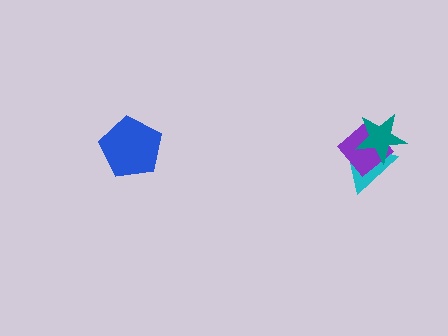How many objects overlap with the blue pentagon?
0 objects overlap with the blue pentagon.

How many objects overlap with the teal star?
2 objects overlap with the teal star.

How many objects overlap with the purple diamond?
2 objects overlap with the purple diamond.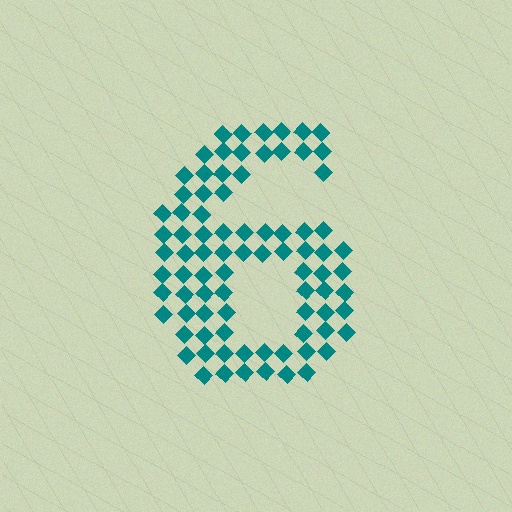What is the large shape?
The large shape is the digit 6.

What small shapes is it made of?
It is made of small diamonds.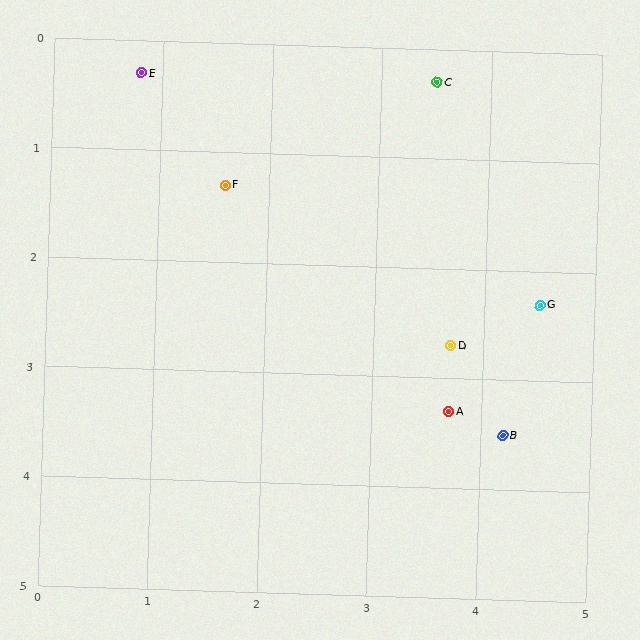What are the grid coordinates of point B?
Point B is at approximately (4.2, 3.5).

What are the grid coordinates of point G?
Point G is at approximately (4.5, 2.3).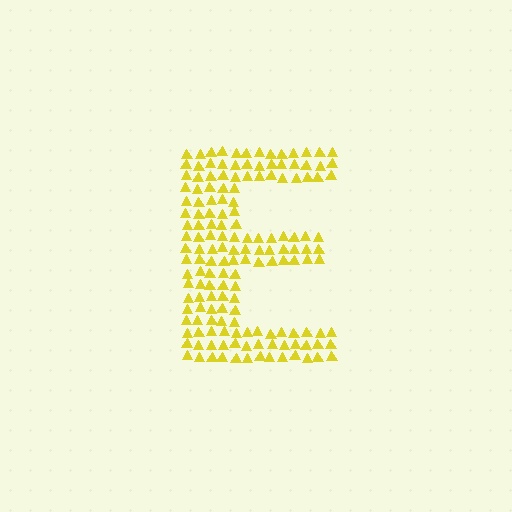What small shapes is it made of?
It is made of small triangles.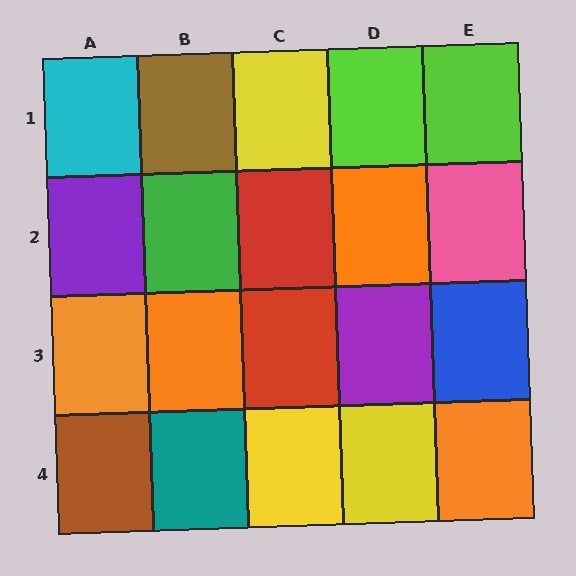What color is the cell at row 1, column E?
Lime.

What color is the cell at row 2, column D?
Orange.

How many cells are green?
1 cell is green.